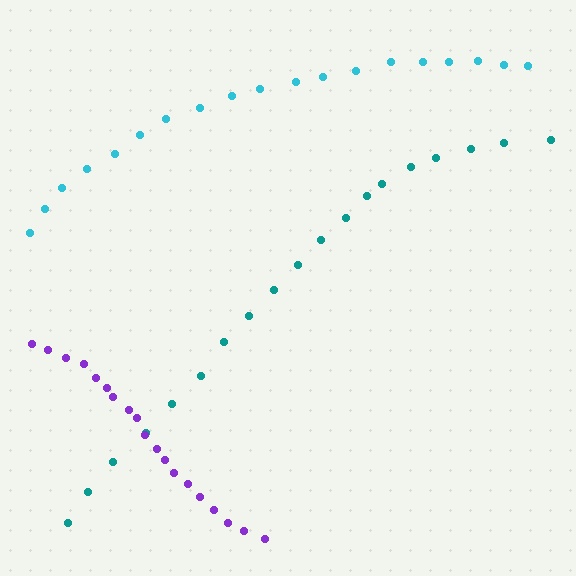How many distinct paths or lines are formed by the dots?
There are 3 distinct paths.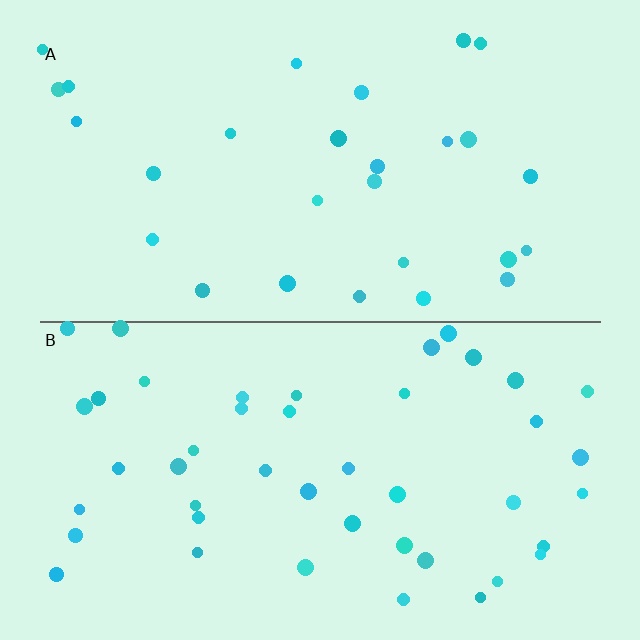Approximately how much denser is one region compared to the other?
Approximately 1.6× — region B over region A.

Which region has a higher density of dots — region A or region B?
B (the bottom).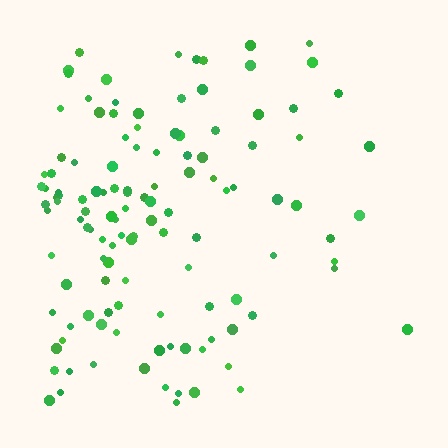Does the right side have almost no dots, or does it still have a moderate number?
Still a moderate number, just noticeably fewer than the left.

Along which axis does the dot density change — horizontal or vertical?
Horizontal.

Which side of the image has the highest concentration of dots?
The left.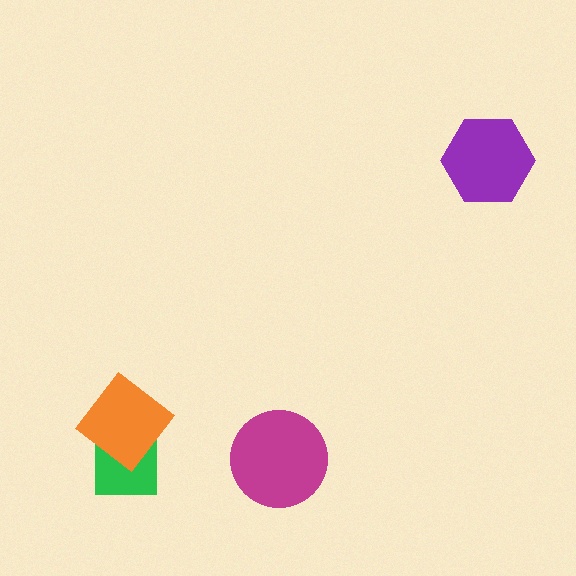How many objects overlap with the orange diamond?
1 object overlaps with the orange diamond.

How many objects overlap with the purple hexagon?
0 objects overlap with the purple hexagon.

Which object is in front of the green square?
The orange diamond is in front of the green square.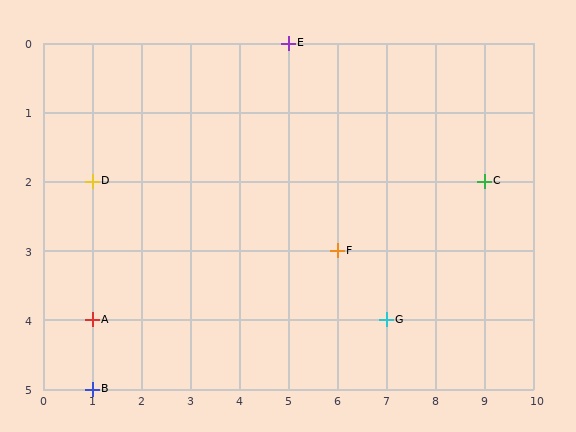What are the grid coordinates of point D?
Point D is at grid coordinates (1, 2).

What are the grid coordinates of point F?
Point F is at grid coordinates (6, 3).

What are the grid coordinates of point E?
Point E is at grid coordinates (5, 0).